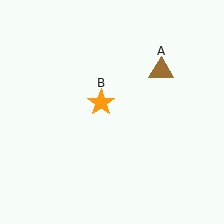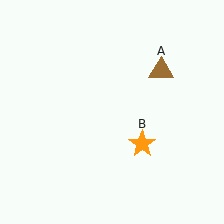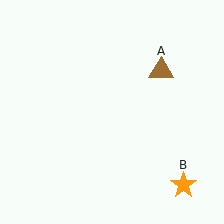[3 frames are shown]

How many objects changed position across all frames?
1 object changed position: orange star (object B).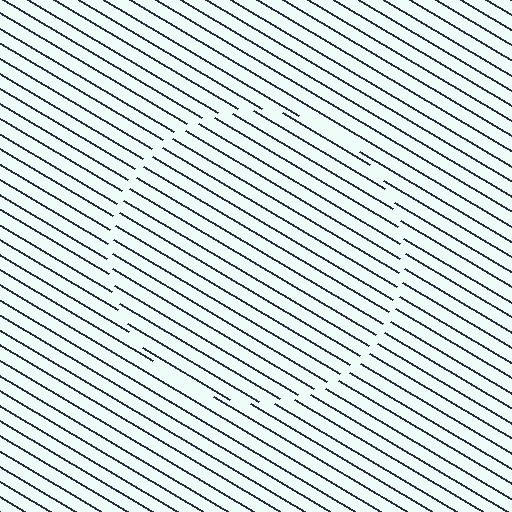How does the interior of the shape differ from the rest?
The interior of the shape contains the same grating, shifted by half a period — the contour is defined by the phase discontinuity where line-ends from the inner and outer gratings abut.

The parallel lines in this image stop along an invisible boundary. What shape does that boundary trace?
An illusory circle. The interior of the shape contains the same grating, shifted by half a period — the contour is defined by the phase discontinuity where line-ends from the inner and outer gratings abut.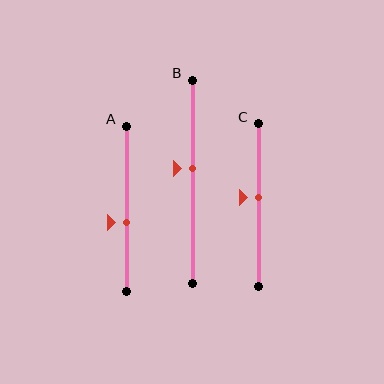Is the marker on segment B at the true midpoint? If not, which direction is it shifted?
No, the marker on segment B is shifted upward by about 7% of the segment length.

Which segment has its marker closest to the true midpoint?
Segment C has its marker closest to the true midpoint.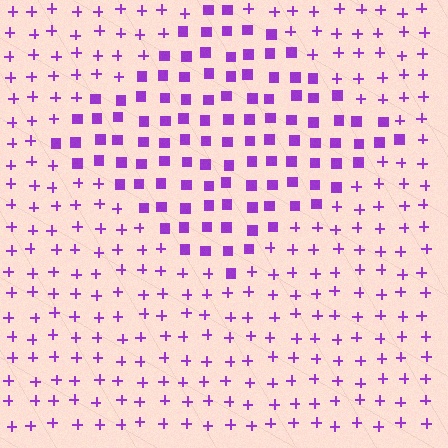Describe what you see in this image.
The image is filled with small purple elements arranged in a uniform grid. A diamond-shaped region contains squares, while the surrounding area contains plus signs. The boundary is defined purely by the change in element shape.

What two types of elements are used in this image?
The image uses squares inside the diamond region and plus signs outside it.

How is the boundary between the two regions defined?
The boundary is defined by a change in element shape: squares inside vs. plus signs outside. All elements share the same color and spacing.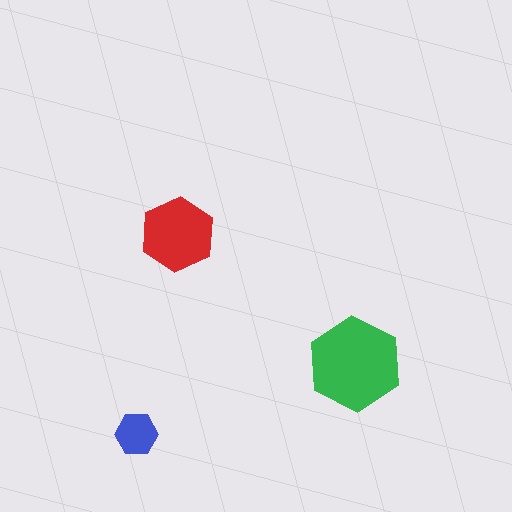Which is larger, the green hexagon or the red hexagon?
The green one.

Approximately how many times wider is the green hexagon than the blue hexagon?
About 2 times wider.